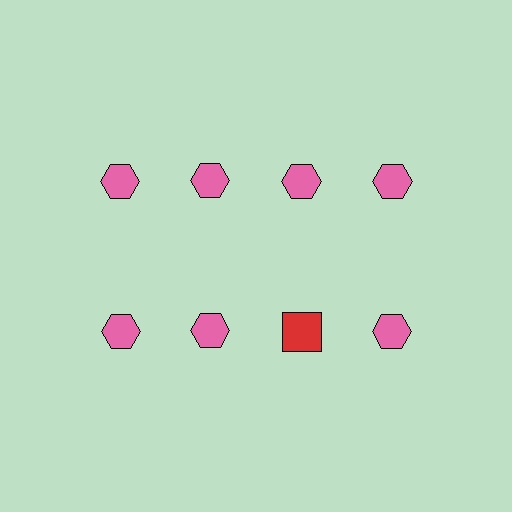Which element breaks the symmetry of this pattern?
The red square in the second row, center column breaks the symmetry. All other shapes are pink hexagons.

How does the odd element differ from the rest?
It differs in both color (red instead of pink) and shape (square instead of hexagon).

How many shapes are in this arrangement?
There are 8 shapes arranged in a grid pattern.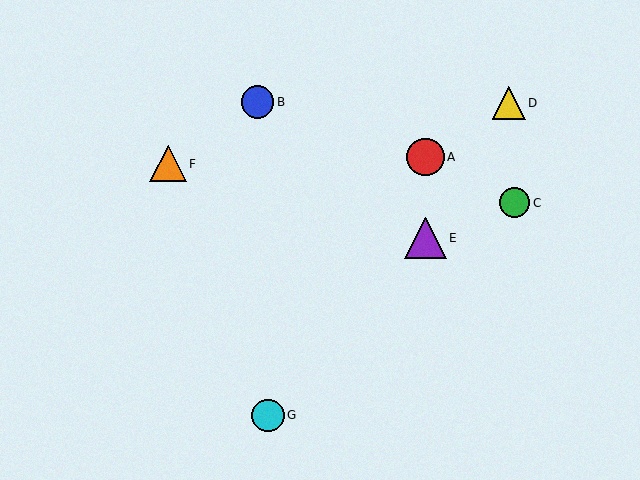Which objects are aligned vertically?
Objects A, E are aligned vertically.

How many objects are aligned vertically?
2 objects (A, E) are aligned vertically.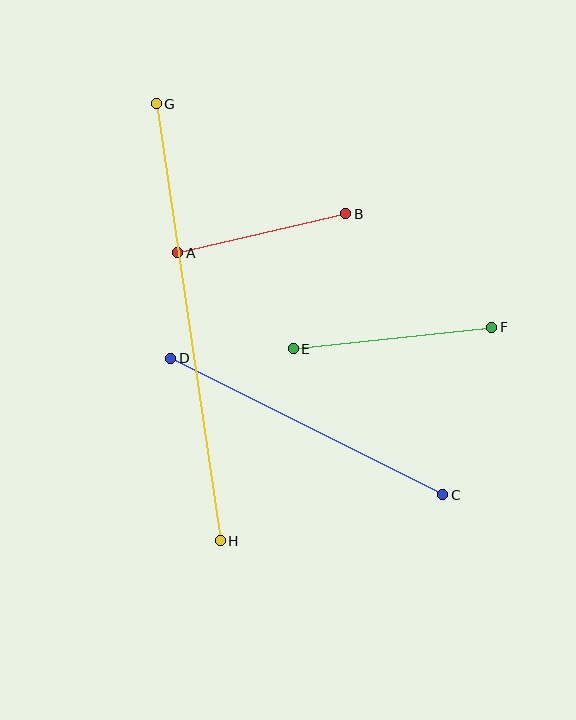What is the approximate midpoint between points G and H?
The midpoint is at approximately (188, 322) pixels.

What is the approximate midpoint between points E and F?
The midpoint is at approximately (393, 338) pixels.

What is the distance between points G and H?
The distance is approximately 442 pixels.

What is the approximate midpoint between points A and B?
The midpoint is at approximately (262, 233) pixels.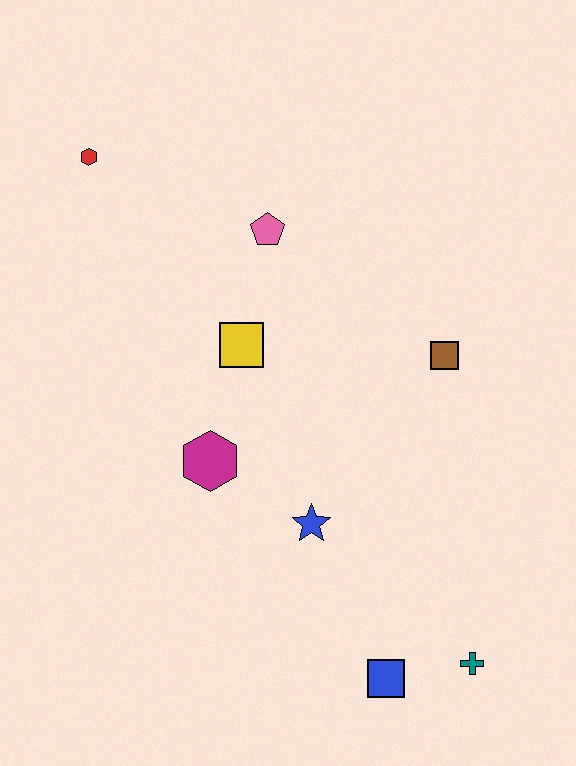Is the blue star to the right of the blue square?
No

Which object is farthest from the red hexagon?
The teal cross is farthest from the red hexagon.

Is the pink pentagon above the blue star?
Yes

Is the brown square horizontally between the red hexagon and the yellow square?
No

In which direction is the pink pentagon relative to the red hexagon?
The pink pentagon is to the right of the red hexagon.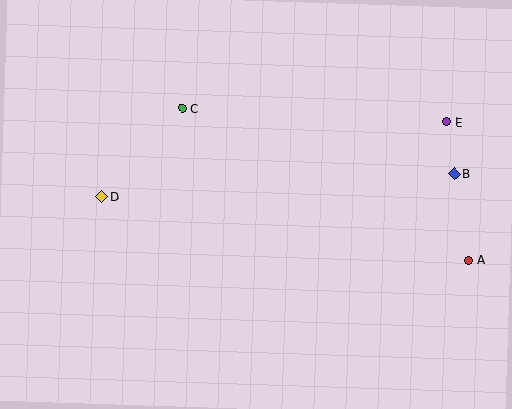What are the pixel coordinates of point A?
Point A is at (469, 260).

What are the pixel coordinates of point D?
Point D is at (102, 197).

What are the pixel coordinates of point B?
Point B is at (455, 174).